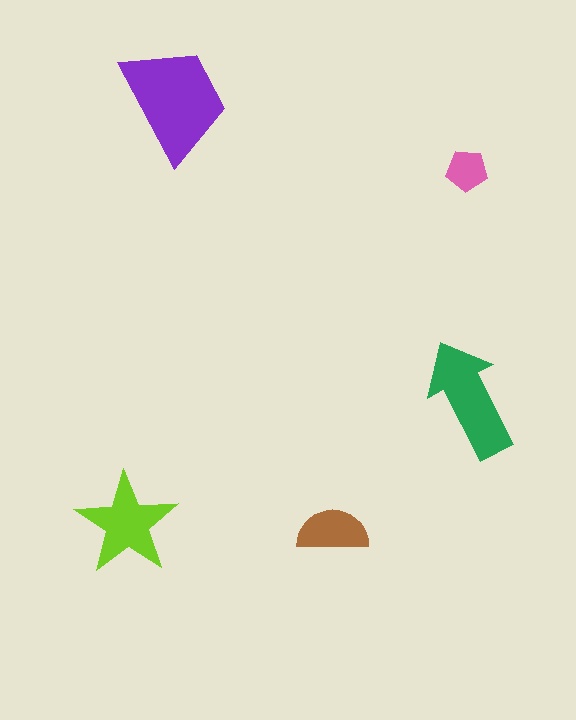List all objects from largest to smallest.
The purple trapezoid, the green arrow, the lime star, the brown semicircle, the pink pentagon.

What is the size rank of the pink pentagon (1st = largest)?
5th.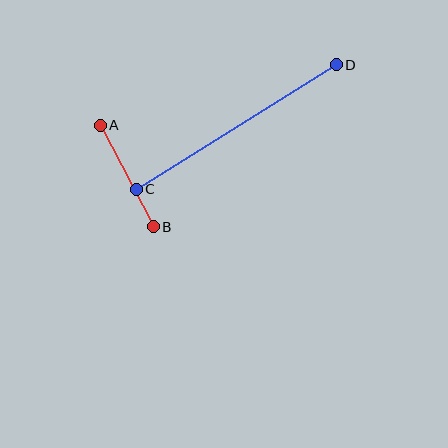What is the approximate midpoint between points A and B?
The midpoint is at approximately (127, 176) pixels.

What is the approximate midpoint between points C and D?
The midpoint is at approximately (236, 127) pixels.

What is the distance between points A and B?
The distance is approximately 115 pixels.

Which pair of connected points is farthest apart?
Points C and D are farthest apart.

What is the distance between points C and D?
The distance is approximately 236 pixels.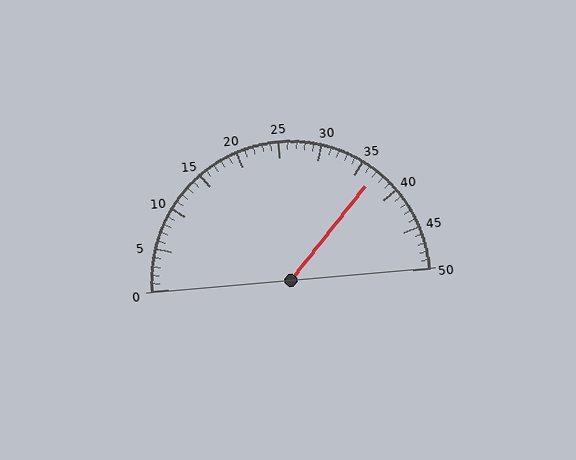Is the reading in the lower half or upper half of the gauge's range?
The reading is in the upper half of the range (0 to 50).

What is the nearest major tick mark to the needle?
The nearest major tick mark is 35.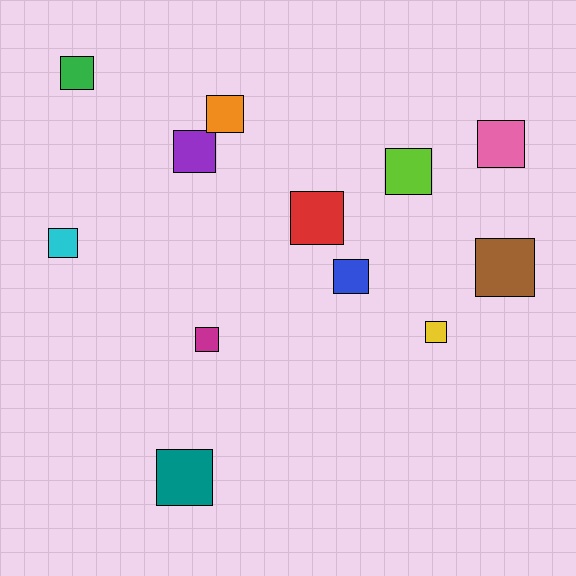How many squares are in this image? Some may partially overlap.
There are 12 squares.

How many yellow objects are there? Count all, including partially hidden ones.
There is 1 yellow object.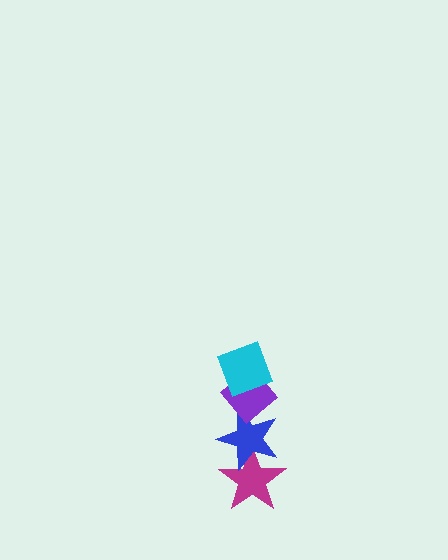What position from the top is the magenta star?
The magenta star is 4th from the top.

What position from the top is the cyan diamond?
The cyan diamond is 1st from the top.